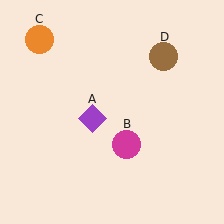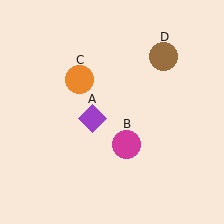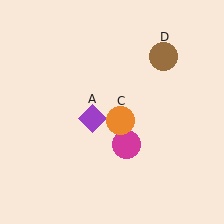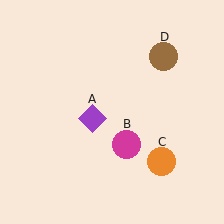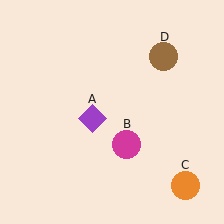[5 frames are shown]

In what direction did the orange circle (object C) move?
The orange circle (object C) moved down and to the right.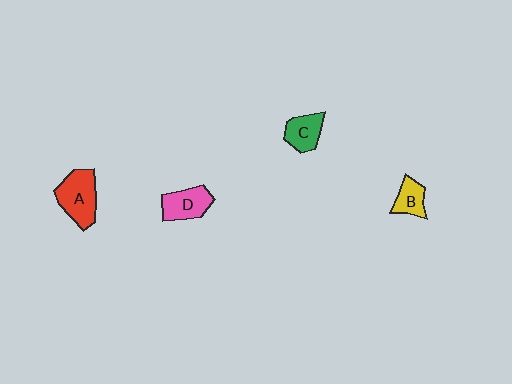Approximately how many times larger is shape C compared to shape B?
Approximately 1.2 times.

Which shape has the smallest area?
Shape B (yellow).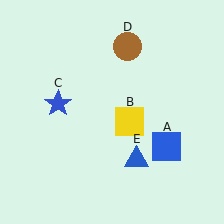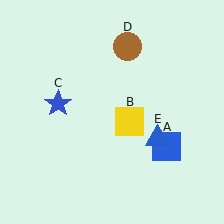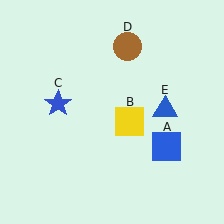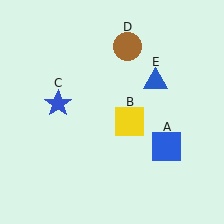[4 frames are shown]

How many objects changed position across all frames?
1 object changed position: blue triangle (object E).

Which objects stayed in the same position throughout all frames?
Blue square (object A) and yellow square (object B) and blue star (object C) and brown circle (object D) remained stationary.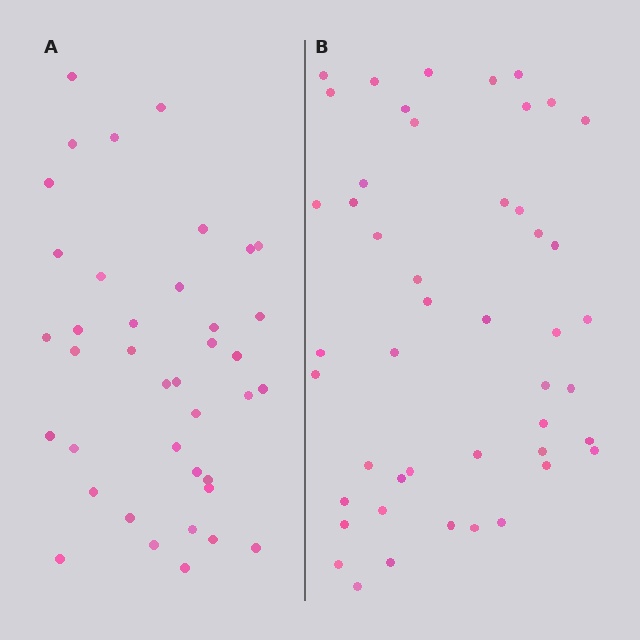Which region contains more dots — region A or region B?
Region B (the right region) has more dots.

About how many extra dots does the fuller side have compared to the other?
Region B has roughly 8 or so more dots than region A.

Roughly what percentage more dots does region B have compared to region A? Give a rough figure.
About 20% more.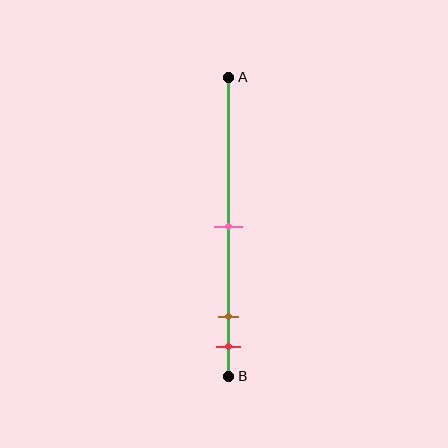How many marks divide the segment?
There are 3 marks dividing the segment.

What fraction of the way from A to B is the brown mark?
The brown mark is approximately 80% (0.8) of the way from A to B.